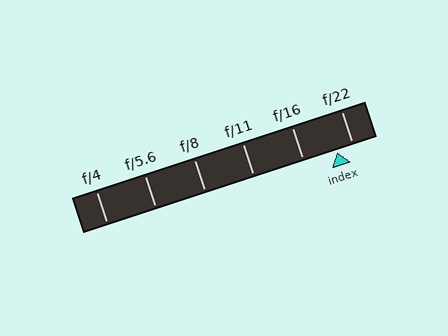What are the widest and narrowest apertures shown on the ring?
The widest aperture shown is f/4 and the narrowest is f/22.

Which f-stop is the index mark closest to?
The index mark is closest to f/22.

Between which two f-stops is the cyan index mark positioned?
The index mark is between f/16 and f/22.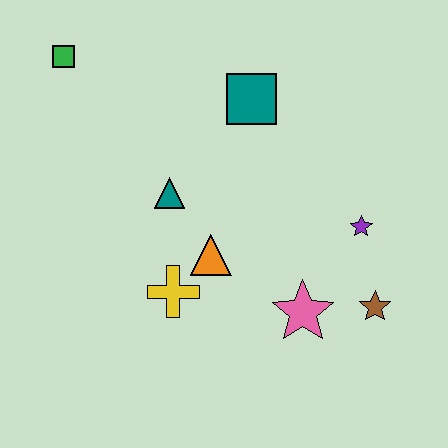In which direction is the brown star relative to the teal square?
The brown star is below the teal square.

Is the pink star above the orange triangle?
No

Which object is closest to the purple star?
The brown star is closest to the purple star.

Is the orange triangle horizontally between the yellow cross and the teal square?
Yes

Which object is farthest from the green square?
The brown star is farthest from the green square.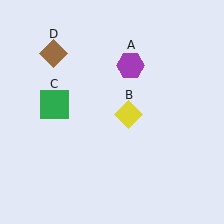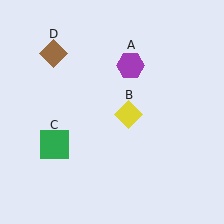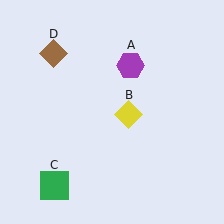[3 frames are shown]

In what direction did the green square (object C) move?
The green square (object C) moved down.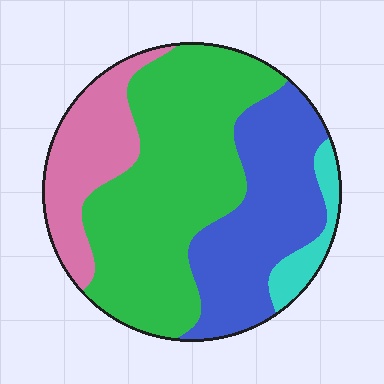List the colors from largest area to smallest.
From largest to smallest: green, blue, pink, cyan.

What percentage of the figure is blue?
Blue covers roughly 30% of the figure.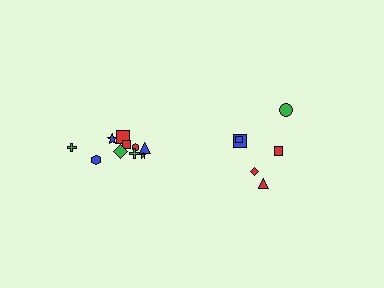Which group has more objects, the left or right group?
The left group.